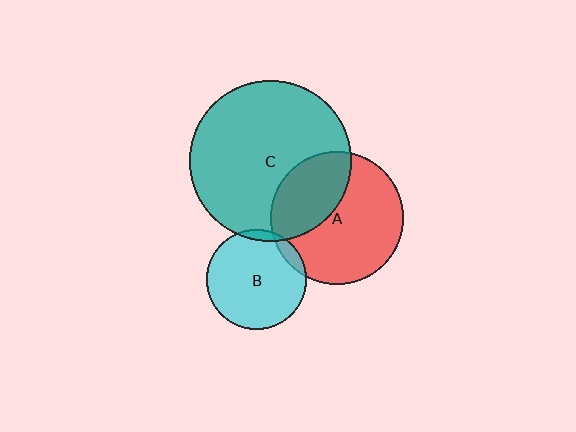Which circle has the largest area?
Circle C (teal).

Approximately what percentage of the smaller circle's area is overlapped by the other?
Approximately 5%.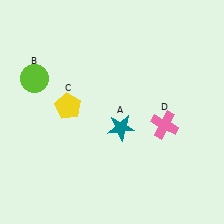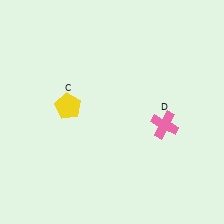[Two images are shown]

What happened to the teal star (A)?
The teal star (A) was removed in Image 2. It was in the bottom-right area of Image 1.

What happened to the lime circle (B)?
The lime circle (B) was removed in Image 2. It was in the top-left area of Image 1.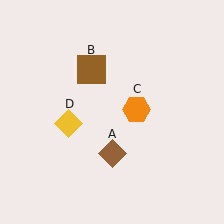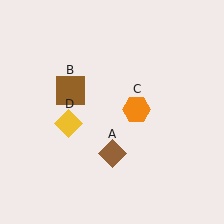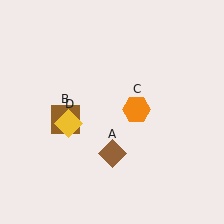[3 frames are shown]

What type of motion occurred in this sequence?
The brown square (object B) rotated counterclockwise around the center of the scene.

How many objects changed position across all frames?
1 object changed position: brown square (object B).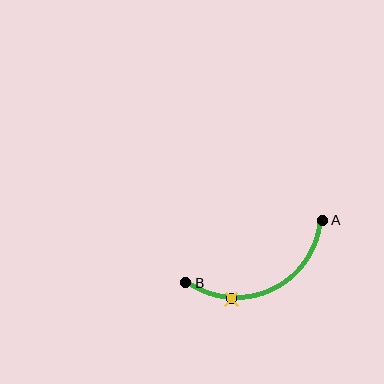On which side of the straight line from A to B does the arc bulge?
The arc bulges below the straight line connecting A and B.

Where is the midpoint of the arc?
The arc midpoint is the point on the curve farthest from the straight line joining A and B. It sits below that line.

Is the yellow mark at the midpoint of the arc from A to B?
No. The yellow mark lies on the arc but is closer to endpoint B. The arc midpoint would be at the point on the curve equidistant along the arc from both A and B.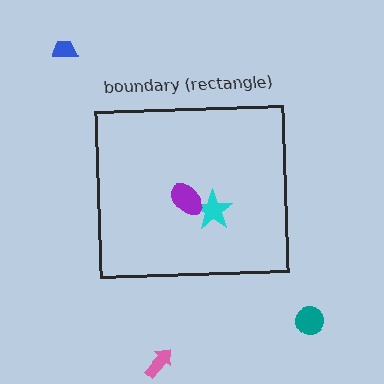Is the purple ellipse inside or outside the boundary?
Inside.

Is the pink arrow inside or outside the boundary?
Outside.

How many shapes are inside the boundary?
2 inside, 3 outside.